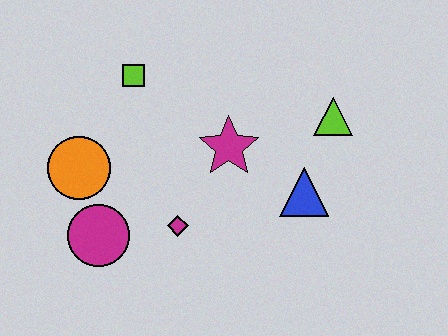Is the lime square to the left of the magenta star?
Yes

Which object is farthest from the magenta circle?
The lime triangle is farthest from the magenta circle.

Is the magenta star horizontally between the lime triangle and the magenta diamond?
Yes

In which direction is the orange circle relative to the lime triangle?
The orange circle is to the left of the lime triangle.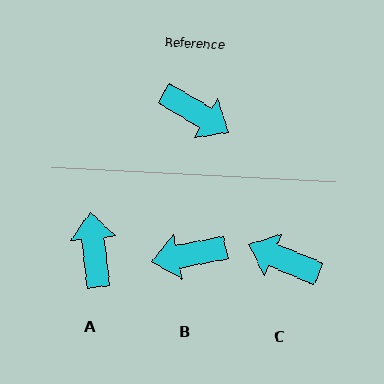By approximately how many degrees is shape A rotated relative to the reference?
Approximately 127 degrees counter-clockwise.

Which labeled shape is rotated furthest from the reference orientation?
C, about 172 degrees away.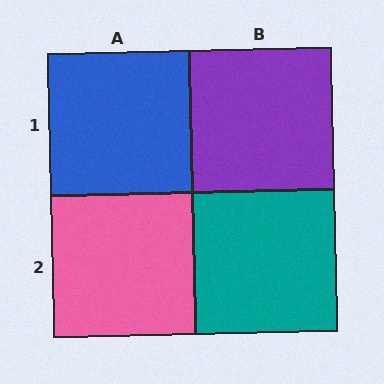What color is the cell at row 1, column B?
Purple.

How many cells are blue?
1 cell is blue.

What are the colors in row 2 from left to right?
Pink, teal.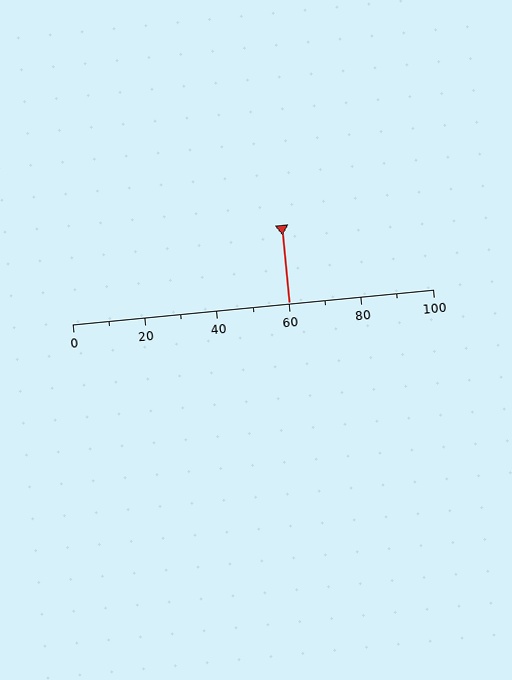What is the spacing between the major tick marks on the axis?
The major ticks are spaced 20 apart.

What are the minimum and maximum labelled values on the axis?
The axis runs from 0 to 100.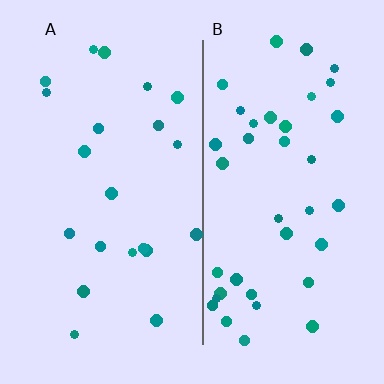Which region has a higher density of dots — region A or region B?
B (the right).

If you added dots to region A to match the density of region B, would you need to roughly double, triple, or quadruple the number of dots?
Approximately double.